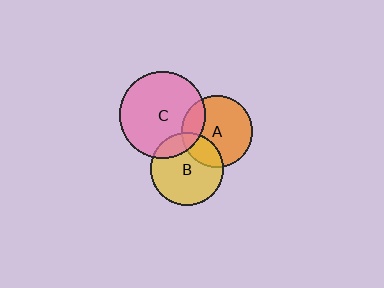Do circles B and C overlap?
Yes.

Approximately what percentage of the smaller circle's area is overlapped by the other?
Approximately 20%.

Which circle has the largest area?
Circle C (pink).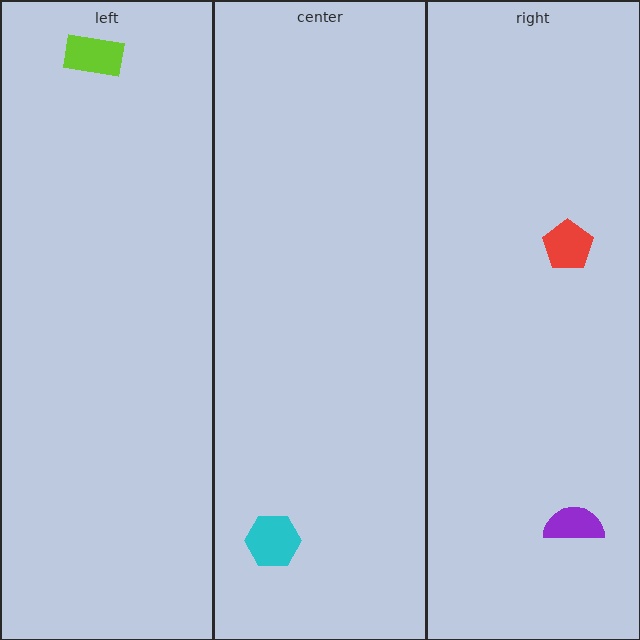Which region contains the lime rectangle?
The left region.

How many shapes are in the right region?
2.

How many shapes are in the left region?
1.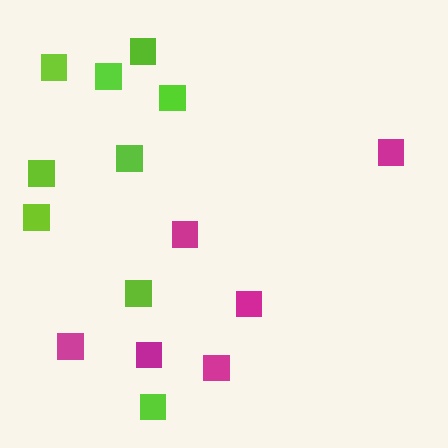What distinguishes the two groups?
There are 2 groups: one group of magenta squares (6) and one group of lime squares (9).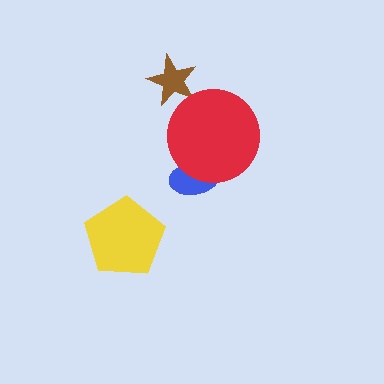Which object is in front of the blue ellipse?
The red circle is in front of the blue ellipse.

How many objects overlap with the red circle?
1 object overlaps with the red circle.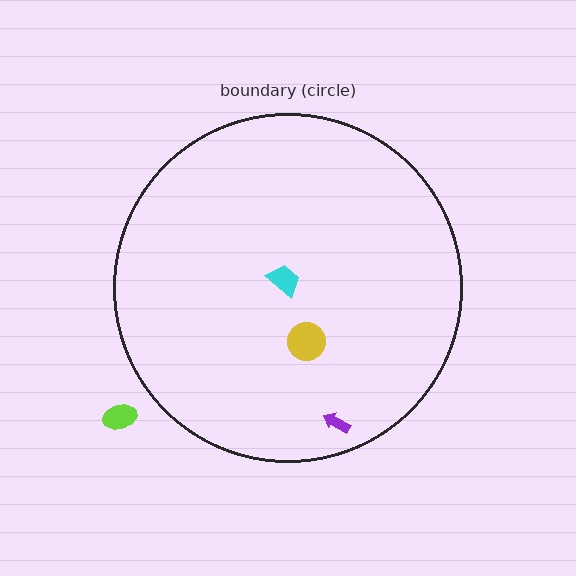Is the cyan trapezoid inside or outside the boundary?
Inside.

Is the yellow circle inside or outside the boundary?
Inside.